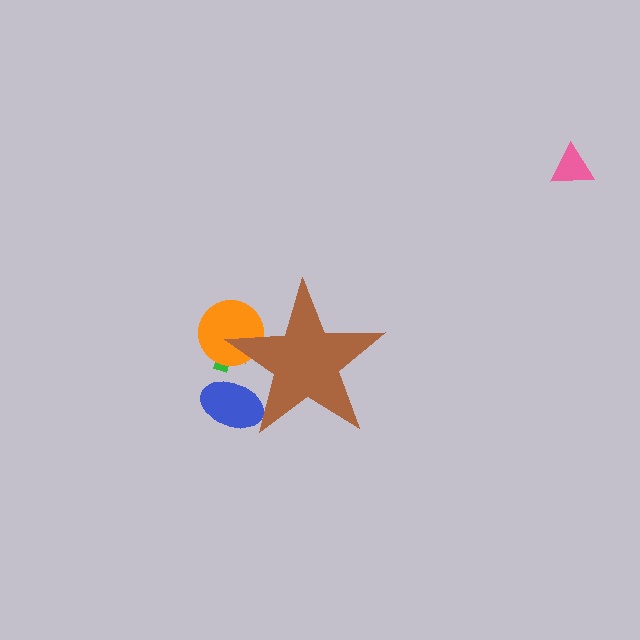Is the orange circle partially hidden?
Yes, the orange circle is partially hidden behind the brown star.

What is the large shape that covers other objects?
A brown star.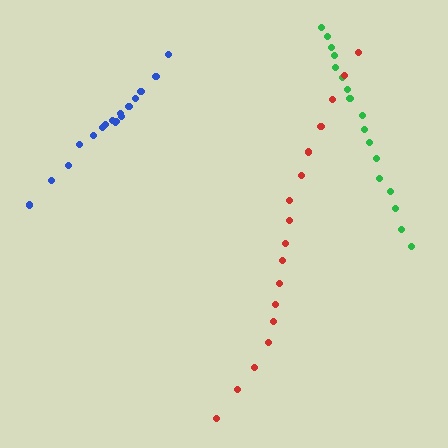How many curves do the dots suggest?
There are 3 distinct paths.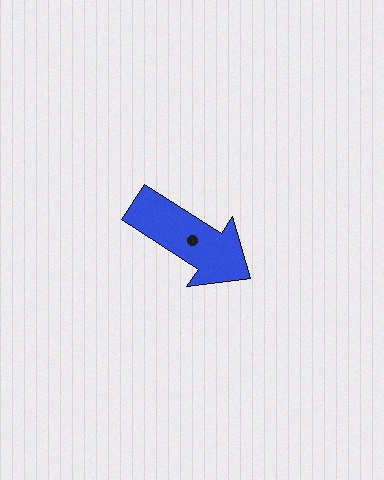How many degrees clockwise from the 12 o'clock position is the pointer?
Approximately 123 degrees.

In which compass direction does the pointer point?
Southeast.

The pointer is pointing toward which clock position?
Roughly 4 o'clock.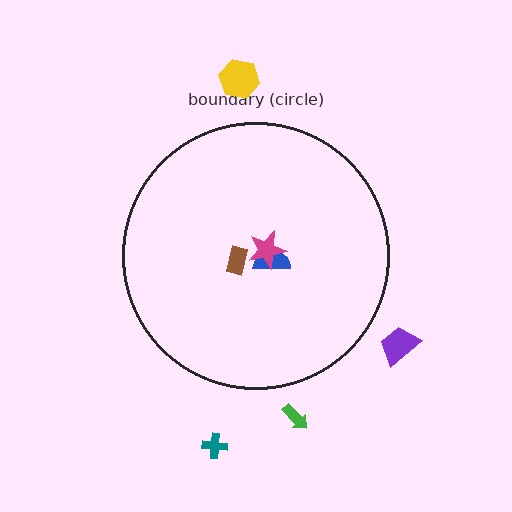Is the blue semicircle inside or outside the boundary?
Inside.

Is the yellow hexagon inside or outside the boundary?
Outside.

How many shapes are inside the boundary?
3 inside, 4 outside.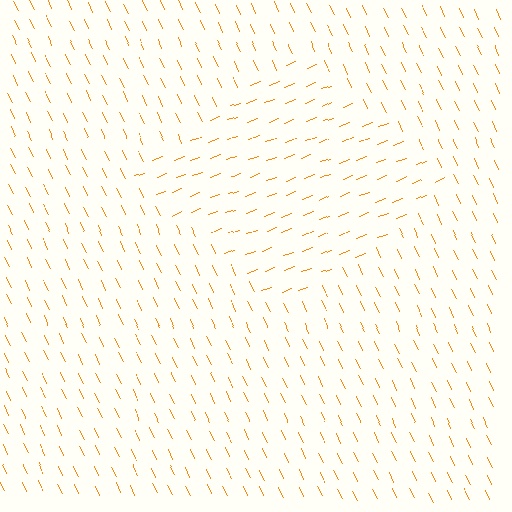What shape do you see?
I see a diamond.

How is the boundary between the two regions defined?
The boundary is defined purely by a change in line orientation (approximately 85 degrees difference). All lines are the same color and thickness.